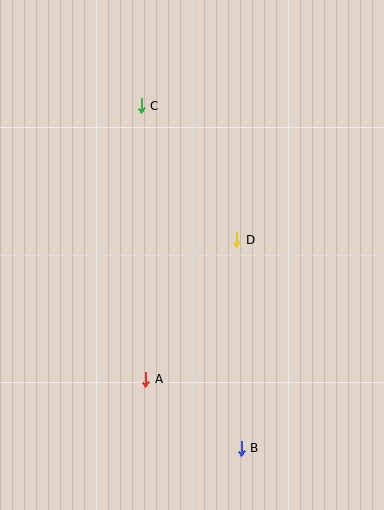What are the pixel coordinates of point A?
Point A is at (146, 379).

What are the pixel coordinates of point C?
Point C is at (141, 106).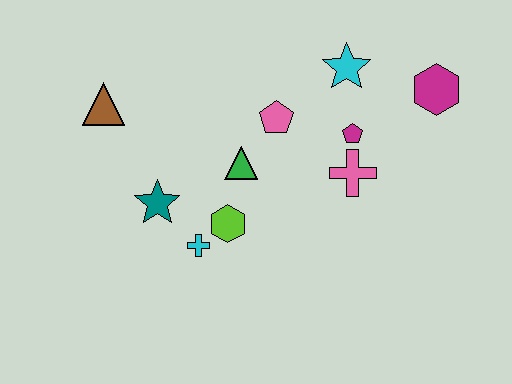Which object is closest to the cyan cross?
The lime hexagon is closest to the cyan cross.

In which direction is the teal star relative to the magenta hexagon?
The teal star is to the left of the magenta hexagon.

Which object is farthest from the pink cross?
The brown triangle is farthest from the pink cross.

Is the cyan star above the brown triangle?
Yes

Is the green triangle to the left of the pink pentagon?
Yes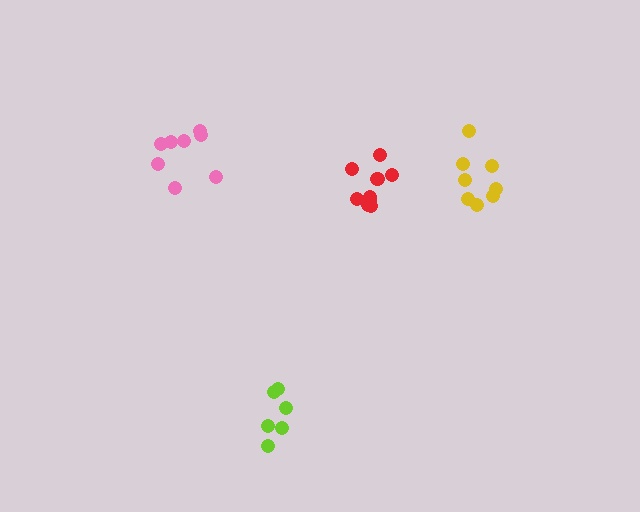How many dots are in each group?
Group 1: 6 dots, Group 2: 8 dots, Group 3: 10 dots, Group 4: 8 dots (32 total).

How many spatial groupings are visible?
There are 4 spatial groupings.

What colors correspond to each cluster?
The clusters are colored: lime, pink, red, yellow.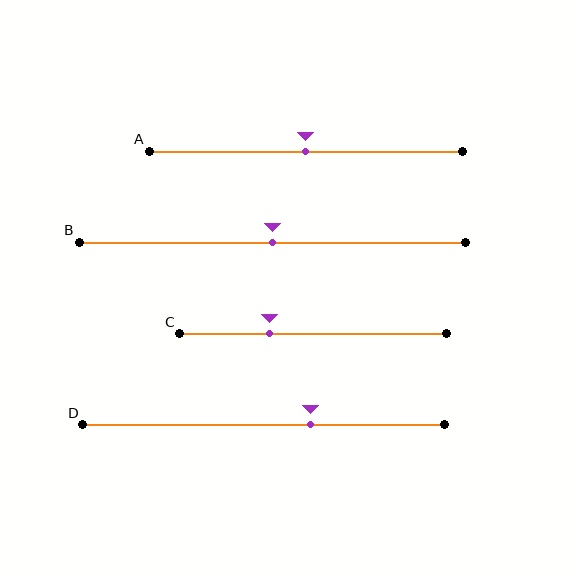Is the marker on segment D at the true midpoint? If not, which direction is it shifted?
No, the marker on segment D is shifted to the right by about 13% of the segment length.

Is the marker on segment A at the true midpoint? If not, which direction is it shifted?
Yes, the marker on segment A is at the true midpoint.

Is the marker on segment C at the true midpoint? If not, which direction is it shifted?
No, the marker on segment C is shifted to the left by about 16% of the segment length.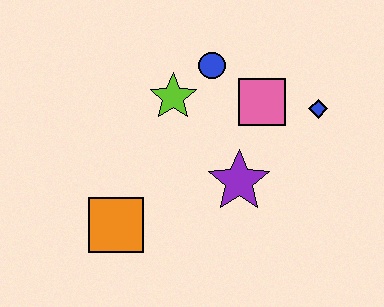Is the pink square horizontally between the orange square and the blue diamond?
Yes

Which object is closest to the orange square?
The purple star is closest to the orange square.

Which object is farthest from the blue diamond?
The orange square is farthest from the blue diamond.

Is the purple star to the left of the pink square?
Yes